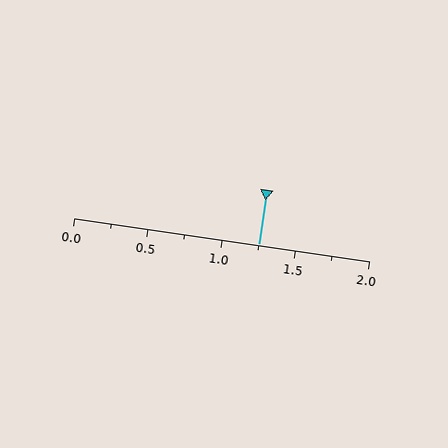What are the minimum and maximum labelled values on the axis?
The axis runs from 0.0 to 2.0.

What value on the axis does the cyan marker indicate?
The marker indicates approximately 1.25.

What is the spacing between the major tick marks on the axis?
The major ticks are spaced 0.5 apart.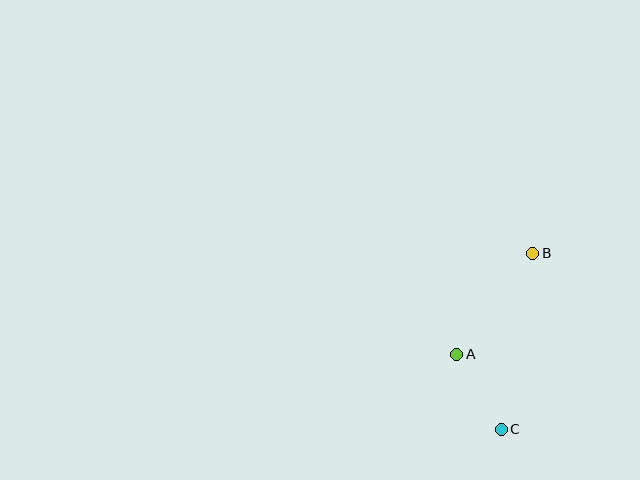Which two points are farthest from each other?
Points B and C are farthest from each other.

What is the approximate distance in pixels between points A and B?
The distance between A and B is approximately 126 pixels.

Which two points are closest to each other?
Points A and C are closest to each other.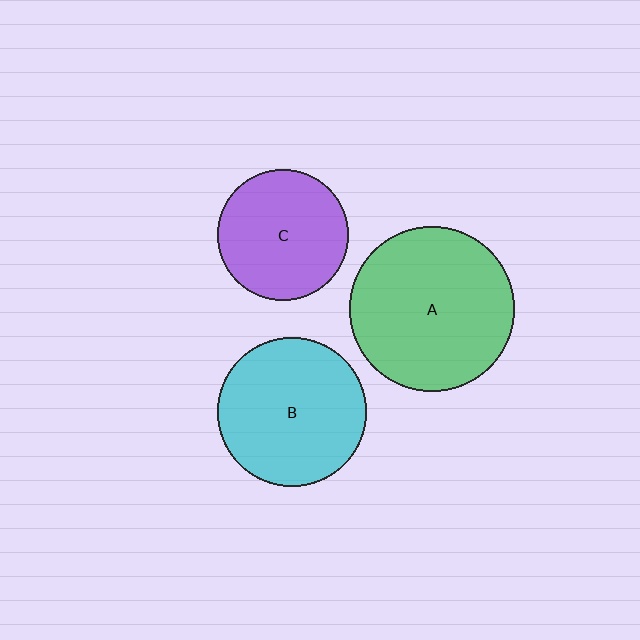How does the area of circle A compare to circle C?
Approximately 1.6 times.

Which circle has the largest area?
Circle A (green).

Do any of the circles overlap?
No, none of the circles overlap.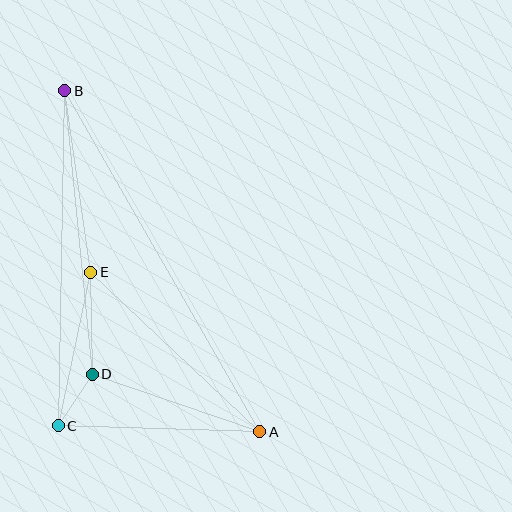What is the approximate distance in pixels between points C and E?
The distance between C and E is approximately 157 pixels.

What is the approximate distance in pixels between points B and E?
The distance between B and E is approximately 183 pixels.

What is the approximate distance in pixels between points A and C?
The distance between A and C is approximately 202 pixels.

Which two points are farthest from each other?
Points A and B are farthest from each other.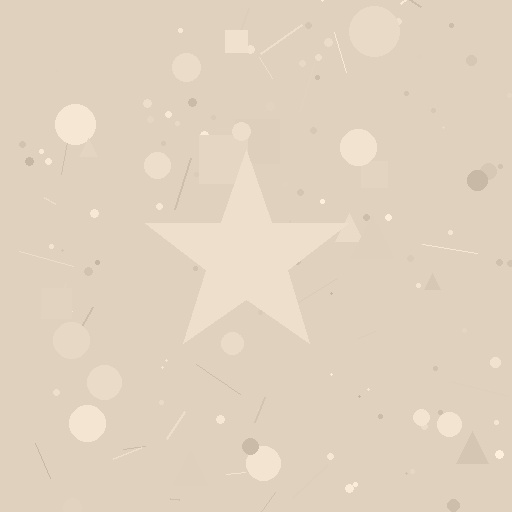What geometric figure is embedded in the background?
A star is embedded in the background.